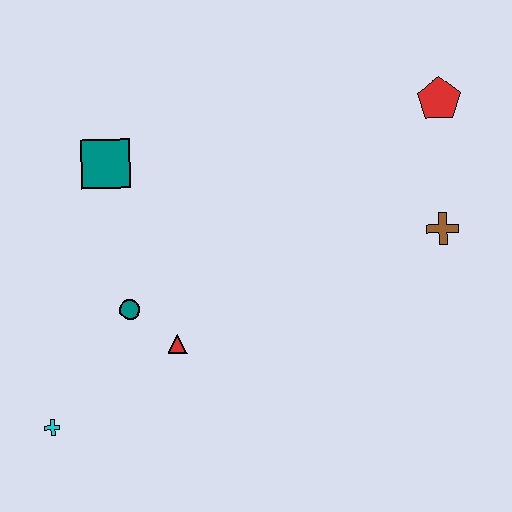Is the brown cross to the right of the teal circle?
Yes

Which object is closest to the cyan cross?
The teal circle is closest to the cyan cross.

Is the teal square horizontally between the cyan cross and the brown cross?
Yes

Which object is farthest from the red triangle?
The red pentagon is farthest from the red triangle.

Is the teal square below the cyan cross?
No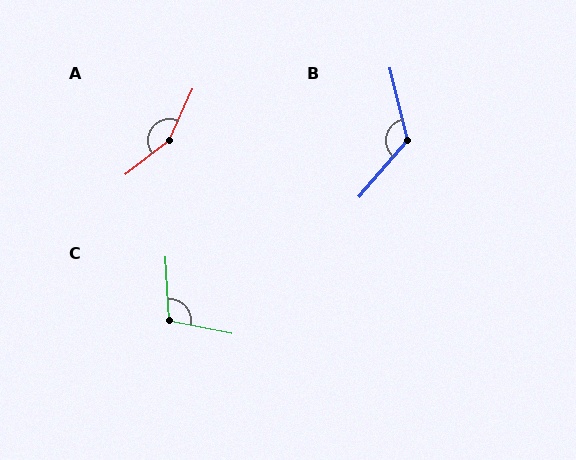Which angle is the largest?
A, at approximately 154 degrees.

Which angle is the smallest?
C, at approximately 104 degrees.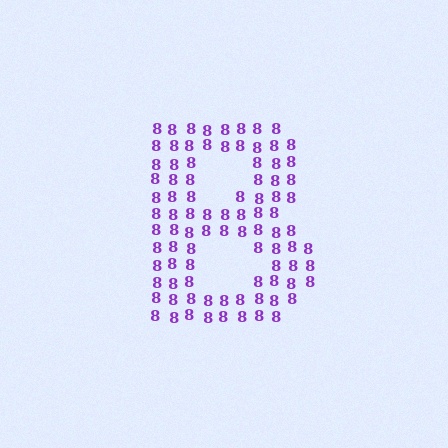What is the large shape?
The large shape is the letter B.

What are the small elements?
The small elements are digit 8's.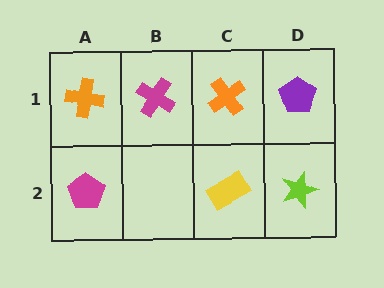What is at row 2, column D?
A lime star.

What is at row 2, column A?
A magenta pentagon.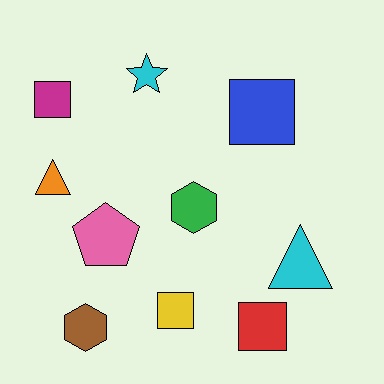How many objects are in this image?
There are 10 objects.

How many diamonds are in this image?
There are no diamonds.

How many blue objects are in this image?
There is 1 blue object.